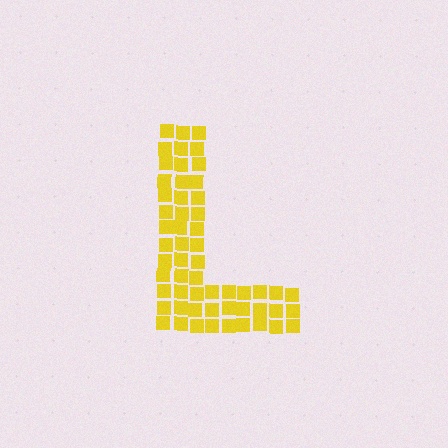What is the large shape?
The large shape is the letter L.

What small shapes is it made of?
It is made of small squares.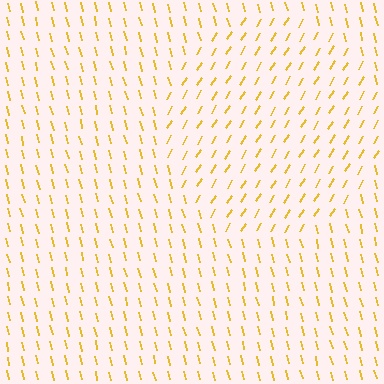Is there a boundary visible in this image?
Yes, there is a texture boundary formed by a change in line orientation.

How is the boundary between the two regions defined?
The boundary is defined purely by a change in line orientation (approximately 45 degrees difference). All lines are the same color and thickness.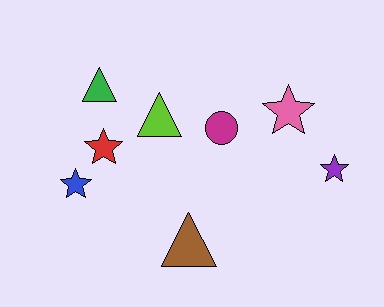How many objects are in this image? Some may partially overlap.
There are 8 objects.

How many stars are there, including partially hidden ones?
There are 4 stars.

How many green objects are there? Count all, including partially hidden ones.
There is 1 green object.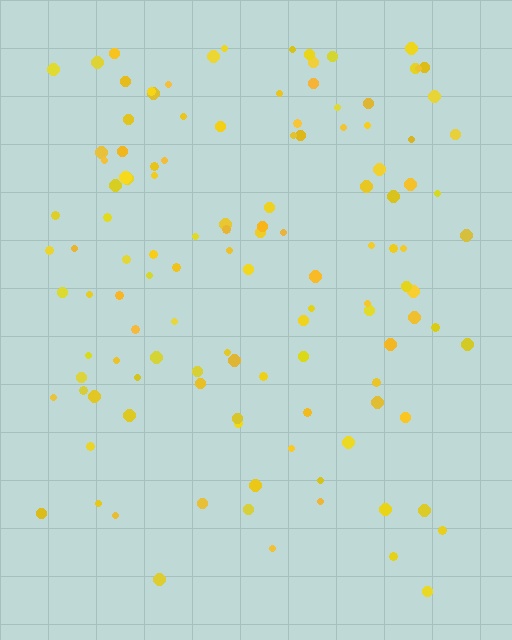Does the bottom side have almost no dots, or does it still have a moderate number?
Still a moderate number, just noticeably fewer than the top.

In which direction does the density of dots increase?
From bottom to top, with the top side densest.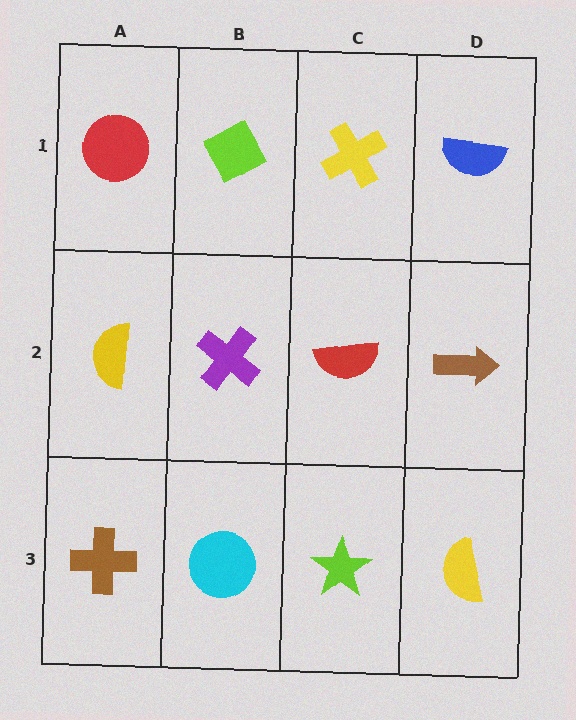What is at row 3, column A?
A brown cross.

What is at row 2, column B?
A purple cross.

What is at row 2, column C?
A red semicircle.